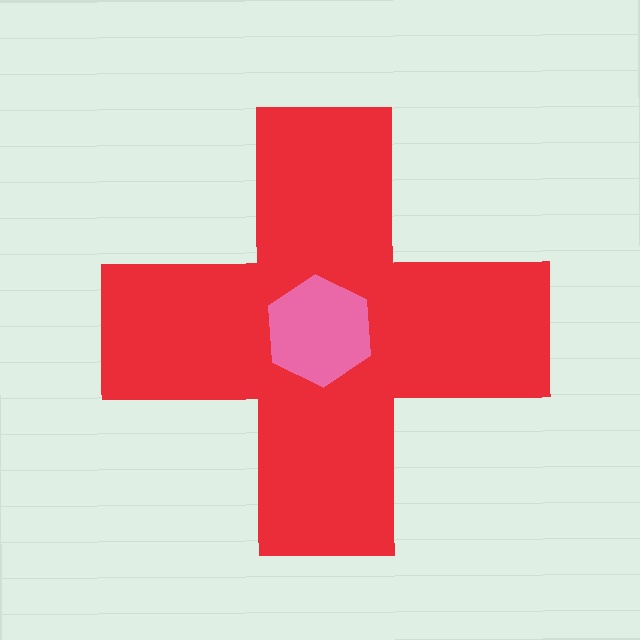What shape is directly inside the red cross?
The pink hexagon.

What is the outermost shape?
The red cross.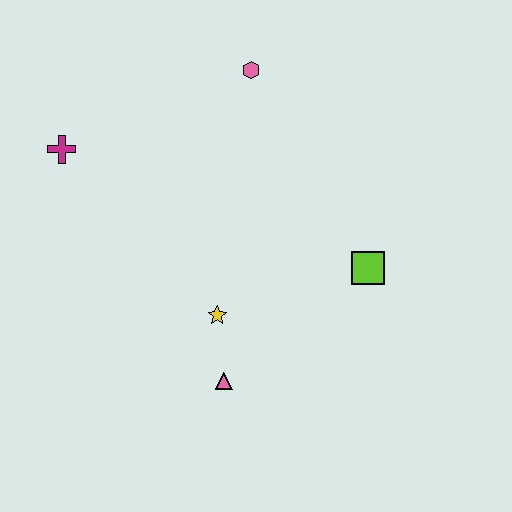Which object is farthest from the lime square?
The magenta cross is farthest from the lime square.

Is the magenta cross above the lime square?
Yes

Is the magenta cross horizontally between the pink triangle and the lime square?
No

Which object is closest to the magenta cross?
The pink hexagon is closest to the magenta cross.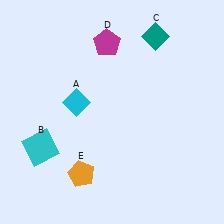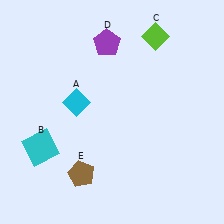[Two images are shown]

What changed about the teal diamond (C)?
In Image 1, C is teal. In Image 2, it changed to lime.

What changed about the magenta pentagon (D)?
In Image 1, D is magenta. In Image 2, it changed to purple.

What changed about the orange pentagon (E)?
In Image 1, E is orange. In Image 2, it changed to brown.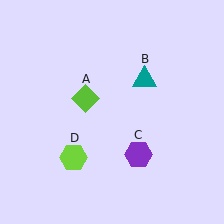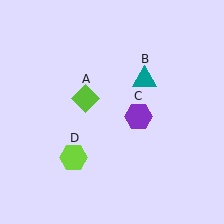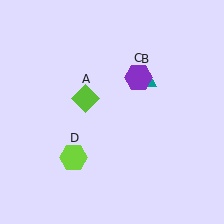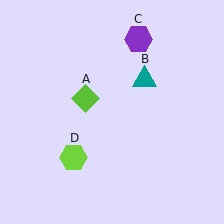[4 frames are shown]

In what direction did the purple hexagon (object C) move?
The purple hexagon (object C) moved up.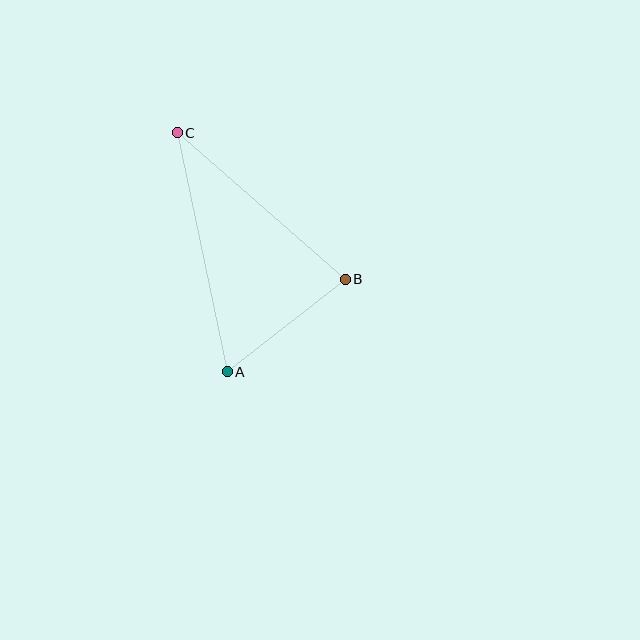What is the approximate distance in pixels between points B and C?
The distance between B and C is approximately 223 pixels.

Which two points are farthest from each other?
Points A and C are farthest from each other.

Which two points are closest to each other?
Points A and B are closest to each other.